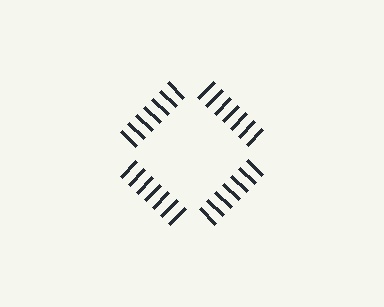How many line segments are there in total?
28 — 7 along each of the 4 edges.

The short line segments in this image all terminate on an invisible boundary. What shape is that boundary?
An illusory square — the line segments terminate on its edges but no continuous stroke is drawn.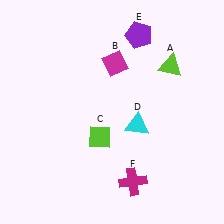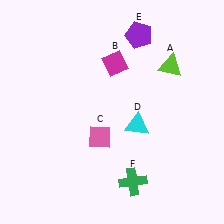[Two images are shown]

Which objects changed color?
C changed from lime to pink. F changed from magenta to green.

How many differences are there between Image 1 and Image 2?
There are 2 differences between the two images.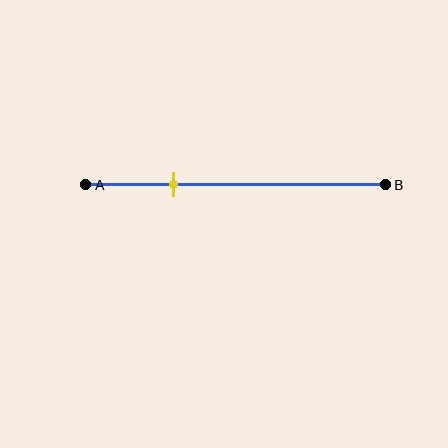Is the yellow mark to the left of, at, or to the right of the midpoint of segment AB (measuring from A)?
The yellow mark is to the left of the midpoint of segment AB.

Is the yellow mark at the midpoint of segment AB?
No, the mark is at about 30% from A, not at the 50% midpoint.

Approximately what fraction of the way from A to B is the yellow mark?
The yellow mark is approximately 30% of the way from A to B.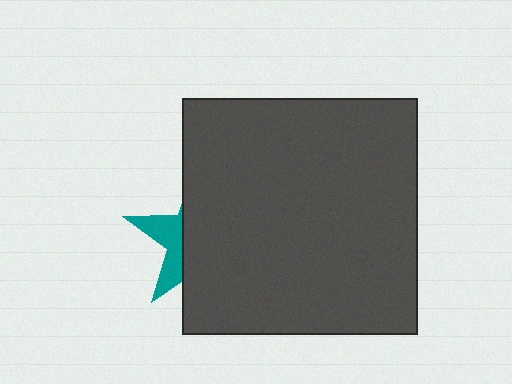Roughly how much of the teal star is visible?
A small part of it is visible (roughly 30%).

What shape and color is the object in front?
The object in front is a dark gray square.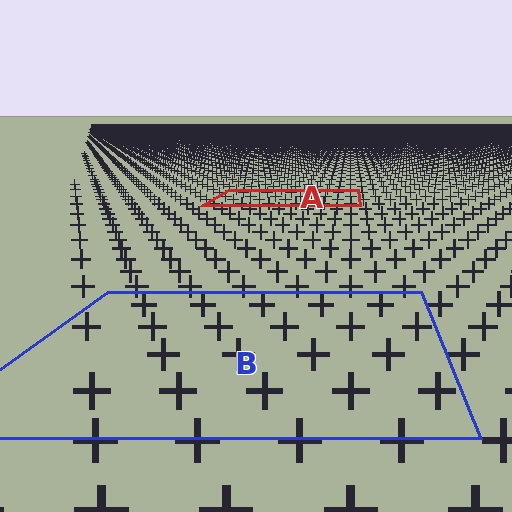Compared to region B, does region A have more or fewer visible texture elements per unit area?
Region A has more texture elements per unit area — they are packed more densely because it is farther away.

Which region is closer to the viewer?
Region B is closer. The texture elements there are larger and more spread out.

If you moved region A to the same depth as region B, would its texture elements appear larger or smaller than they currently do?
They would appear larger. At a closer depth, the same texture elements are projected at a bigger on-screen size.